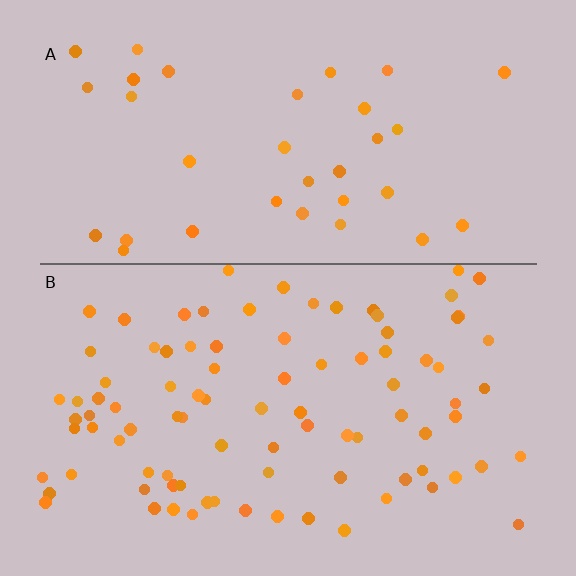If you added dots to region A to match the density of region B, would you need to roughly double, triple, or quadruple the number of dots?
Approximately triple.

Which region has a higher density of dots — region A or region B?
B (the bottom).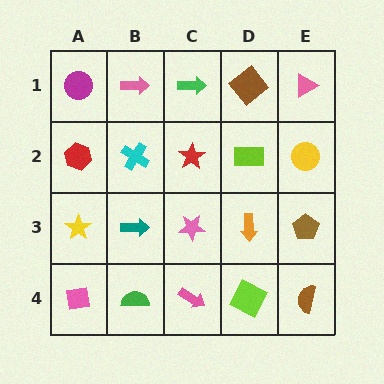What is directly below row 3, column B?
A green semicircle.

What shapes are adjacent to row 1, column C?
A red star (row 2, column C), a pink arrow (row 1, column B), a brown diamond (row 1, column D).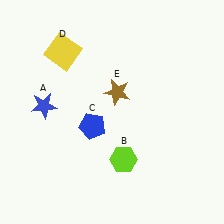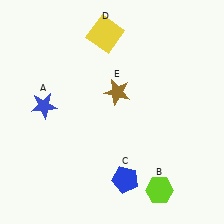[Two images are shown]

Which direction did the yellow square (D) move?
The yellow square (D) moved right.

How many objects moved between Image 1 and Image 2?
3 objects moved between the two images.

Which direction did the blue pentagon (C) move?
The blue pentagon (C) moved down.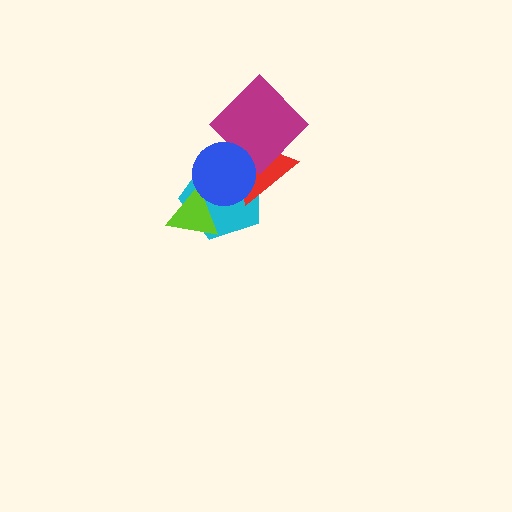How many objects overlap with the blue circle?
4 objects overlap with the blue circle.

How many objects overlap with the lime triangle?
2 objects overlap with the lime triangle.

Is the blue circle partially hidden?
No, no other shape covers it.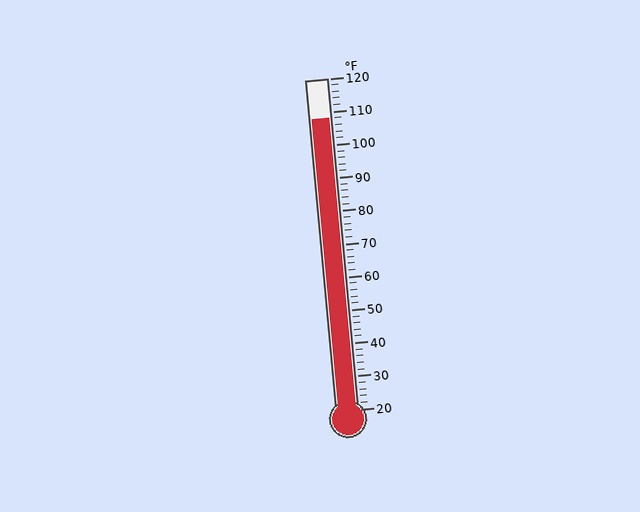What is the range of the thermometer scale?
The thermometer scale ranges from 20°F to 120°F.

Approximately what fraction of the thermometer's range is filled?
The thermometer is filled to approximately 90% of its range.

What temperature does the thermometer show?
The thermometer shows approximately 108°F.